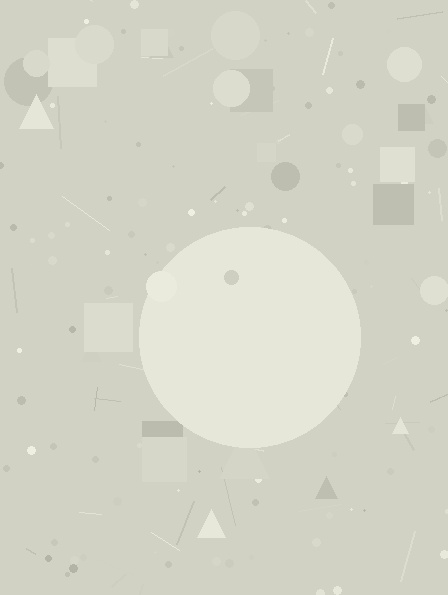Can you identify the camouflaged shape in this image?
The camouflaged shape is a circle.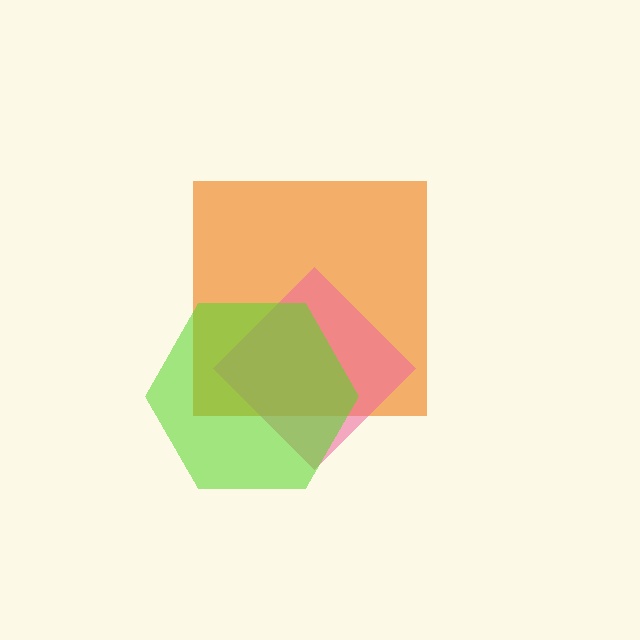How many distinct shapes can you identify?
There are 3 distinct shapes: an orange square, a pink diamond, a lime hexagon.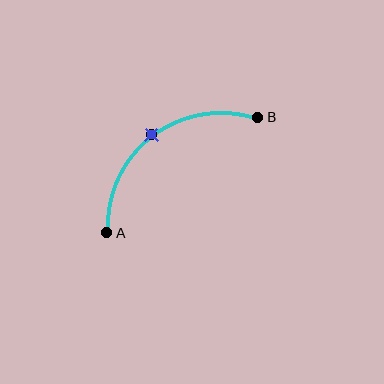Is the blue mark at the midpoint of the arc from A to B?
Yes. The blue mark lies on the arc at equal arc-length from both A and B — it is the arc midpoint.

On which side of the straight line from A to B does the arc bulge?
The arc bulges above and to the left of the straight line connecting A and B.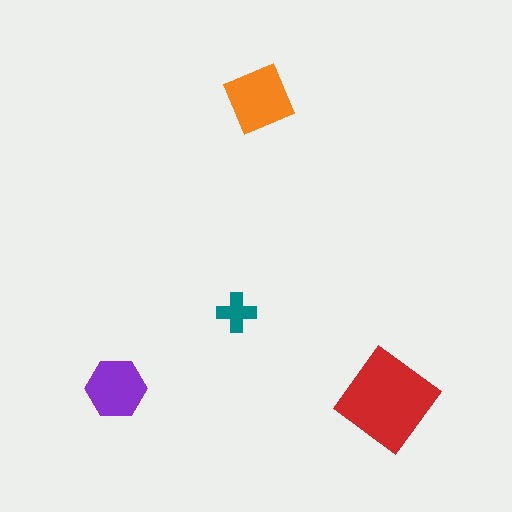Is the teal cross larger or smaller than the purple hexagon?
Smaller.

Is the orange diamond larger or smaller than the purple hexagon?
Larger.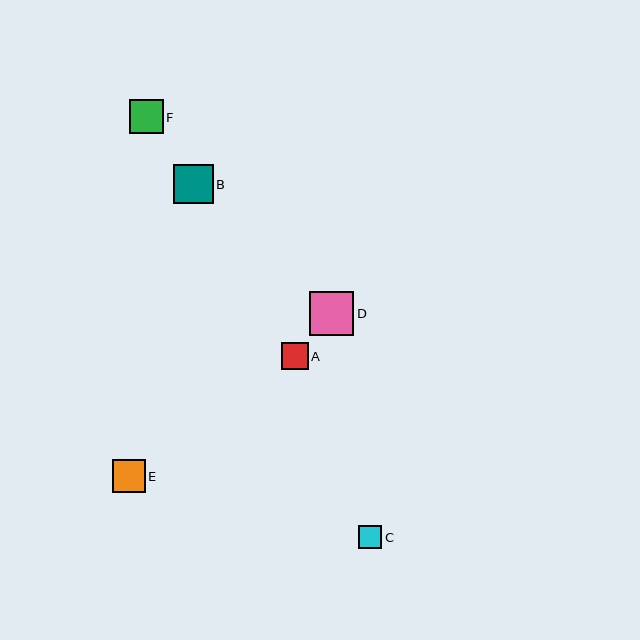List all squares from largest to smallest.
From largest to smallest: D, B, F, E, A, C.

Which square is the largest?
Square D is the largest with a size of approximately 44 pixels.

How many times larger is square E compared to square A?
Square E is approximately 1.2 times the size of square A.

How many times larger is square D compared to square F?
Square D is approximately 1.3 times the size of square F.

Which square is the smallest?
Square C is the smallest with a size of approximately 23 pixels.